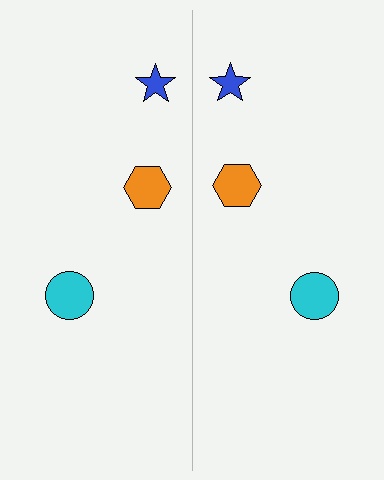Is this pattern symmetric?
Yes, this pattern has bilateral (reflection) symmetry.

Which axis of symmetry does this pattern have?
The pattern has a vertical axis of symmetry running through the center of the image.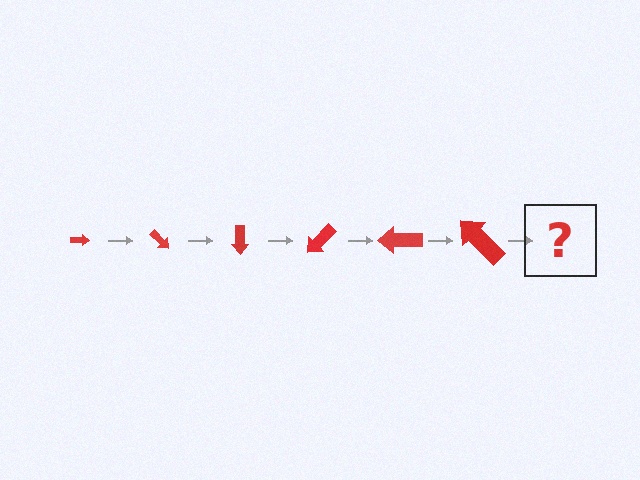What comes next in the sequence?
The next element should be an arrow, larger than the previous one and rotated 270 degrees from the start.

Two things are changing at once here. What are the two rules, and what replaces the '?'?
The two rules are that the arrow grows larger each step and it rotates 45 degrees each step. The '?' should be an arrow, larger than the previous one and rotated 270 degrees from the start.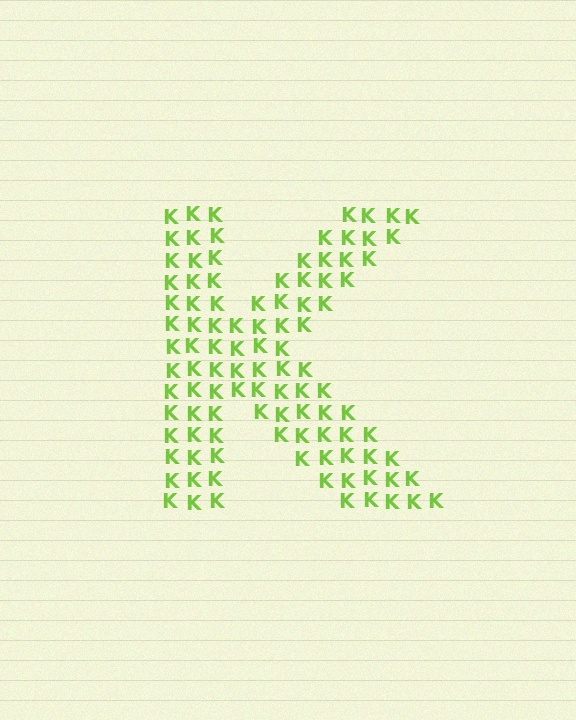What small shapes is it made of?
It is made of small letter K's.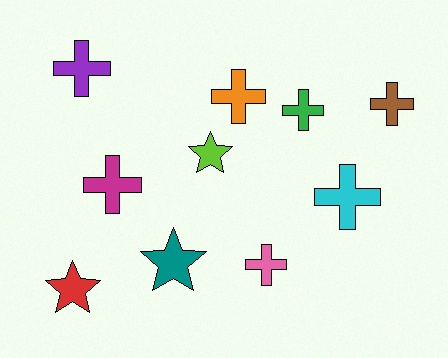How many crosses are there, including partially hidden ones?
There are 7 crosses.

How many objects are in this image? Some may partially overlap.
There are 10 objects.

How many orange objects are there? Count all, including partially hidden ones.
There is 1 orange object.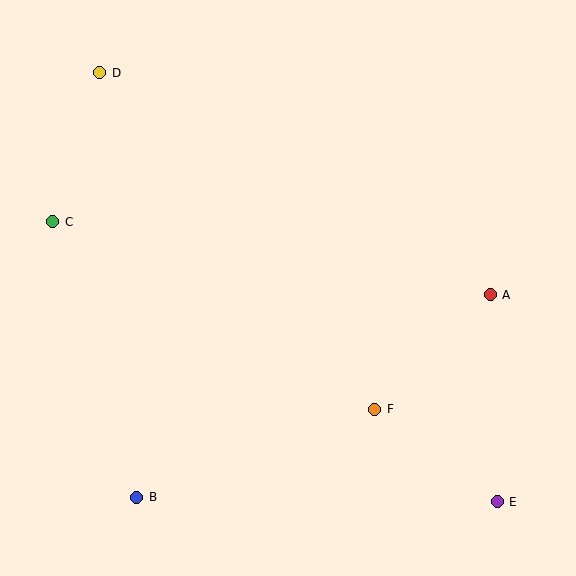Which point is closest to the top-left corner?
Point D is closest to the top-left corner.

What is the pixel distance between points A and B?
The distance between A and B is 407 pixels.